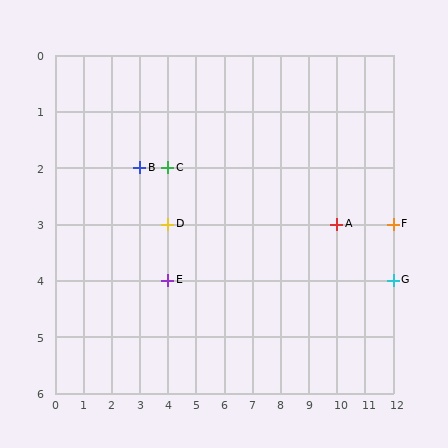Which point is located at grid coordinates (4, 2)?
Point C is at (4, 2).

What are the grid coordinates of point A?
Point A is at grid coordinates (10, 3).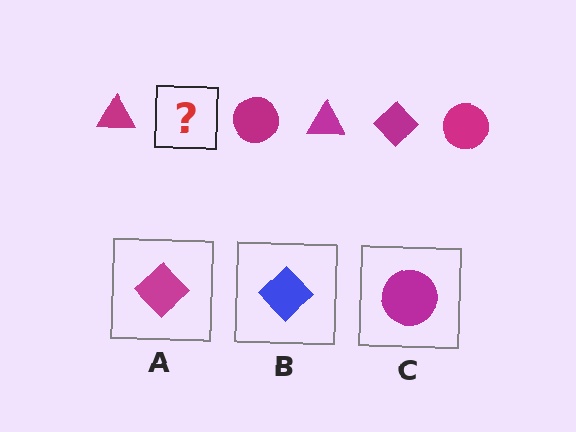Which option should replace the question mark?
Option A.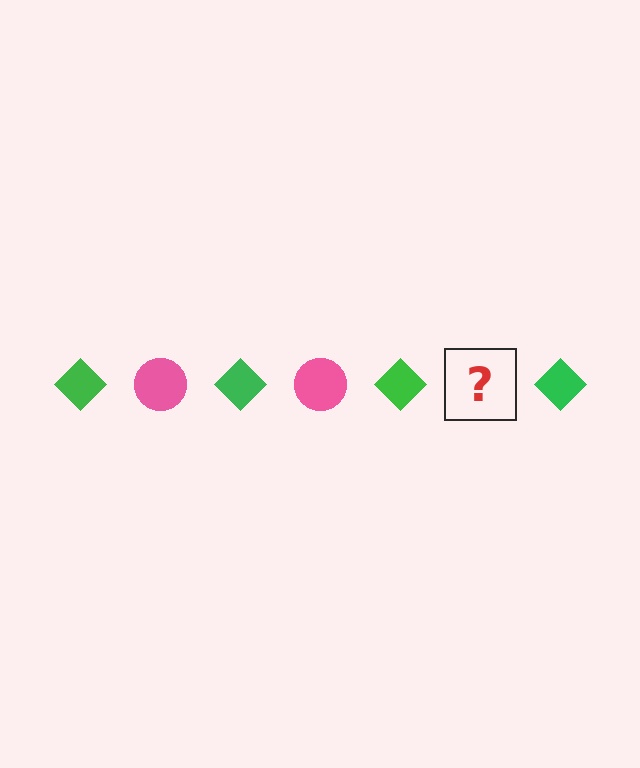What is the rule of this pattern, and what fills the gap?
The rule is that the pattern alternates between green diamond and pink circle. The gap should be filled with a pink circle.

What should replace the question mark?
The question mark should be replaced with a pink circle.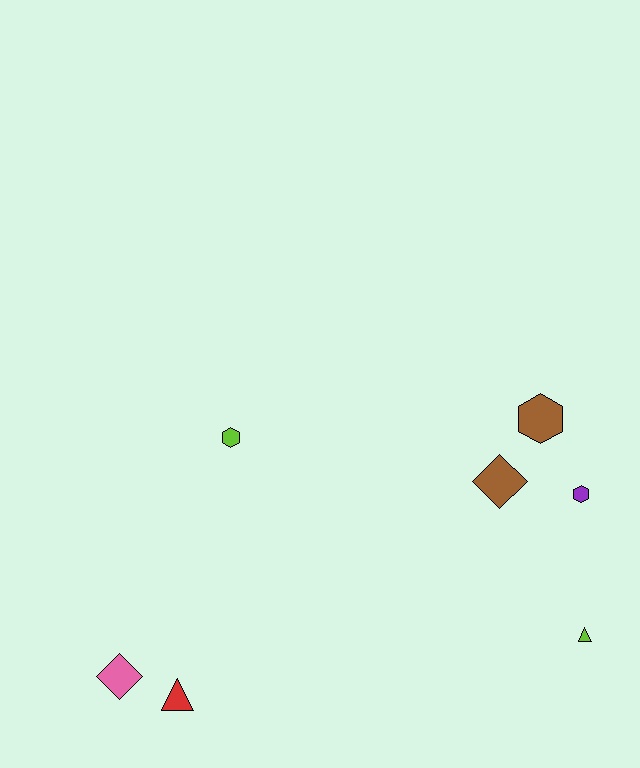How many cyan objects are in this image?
There are no cyan objects.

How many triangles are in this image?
There are 2 triangles.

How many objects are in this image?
There are 7 objects.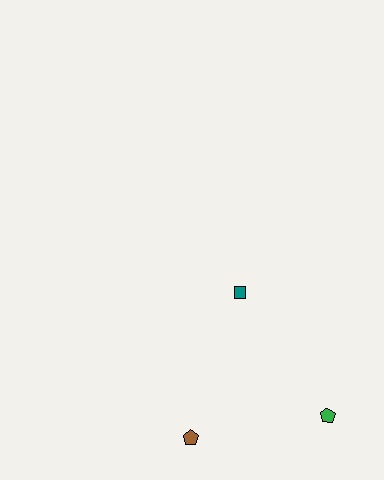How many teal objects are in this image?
There is 1 teal object.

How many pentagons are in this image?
There are 2 pentagons.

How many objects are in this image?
There are 3 objects.